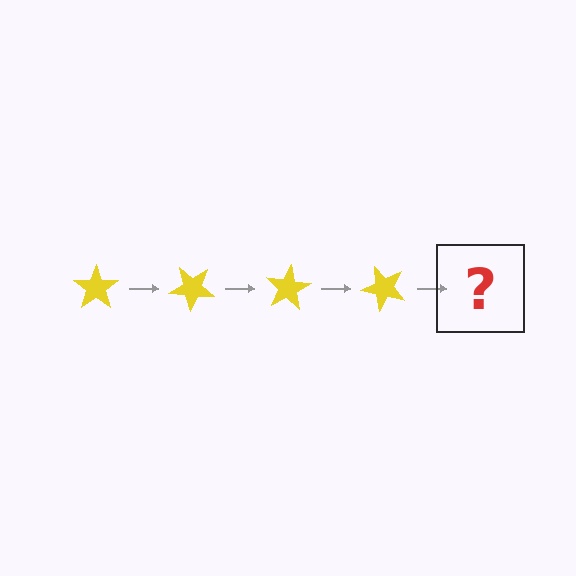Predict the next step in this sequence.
The next step is a yellow star rotated 160 degrees.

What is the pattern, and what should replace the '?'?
The pattern is that the star rotates 40 degrees each step. The '?' should be a yellow star rotated 160 degrees.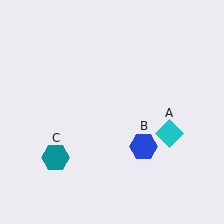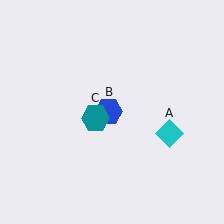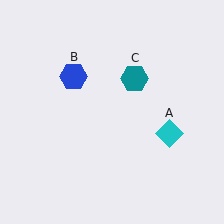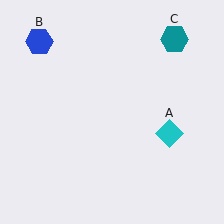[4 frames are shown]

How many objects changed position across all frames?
2 objects changed position: blue hexagon (object B), teal hexagon (object C).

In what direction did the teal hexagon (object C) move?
The teal hexagon (object C) moved up and to the right.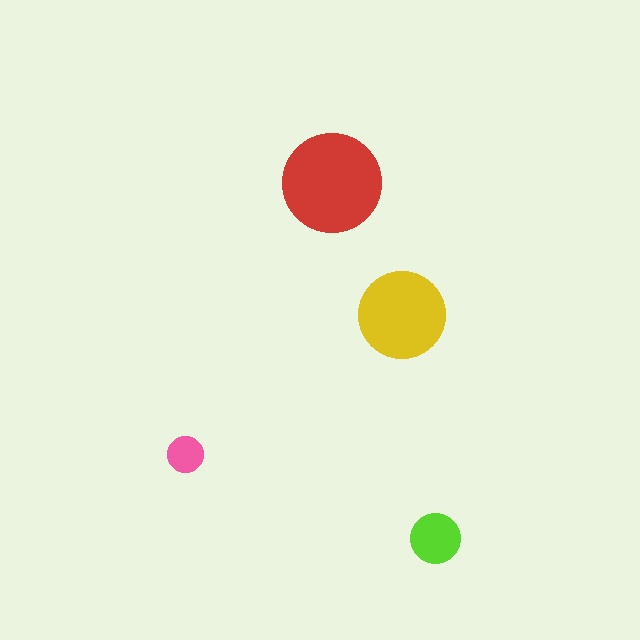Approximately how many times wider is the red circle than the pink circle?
About 3 times wider.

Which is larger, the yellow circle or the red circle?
The red one.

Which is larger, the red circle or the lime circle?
The red one.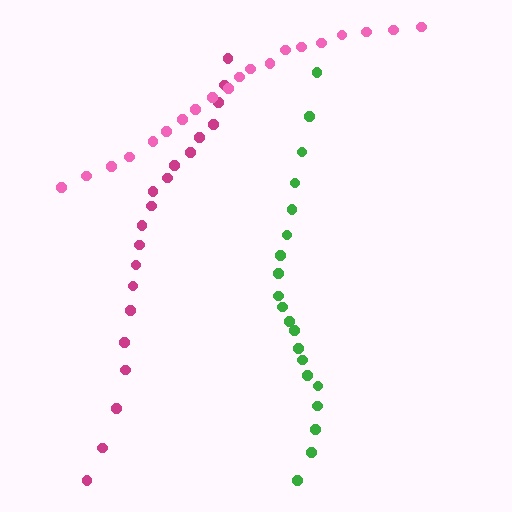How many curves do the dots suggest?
There are 3 distinct paths.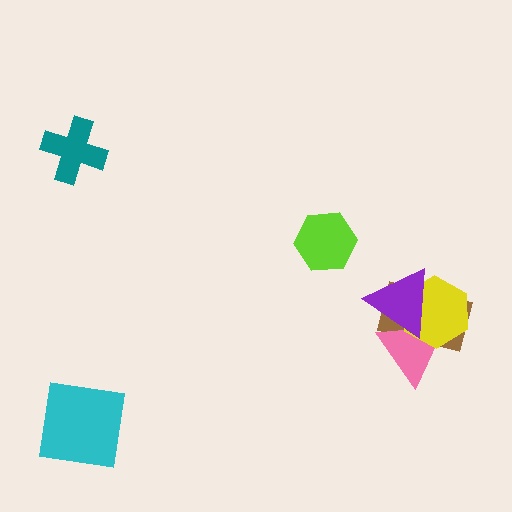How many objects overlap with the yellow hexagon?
3 objects overlap with the yellow hexagon.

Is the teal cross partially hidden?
No, no other shape covers it.